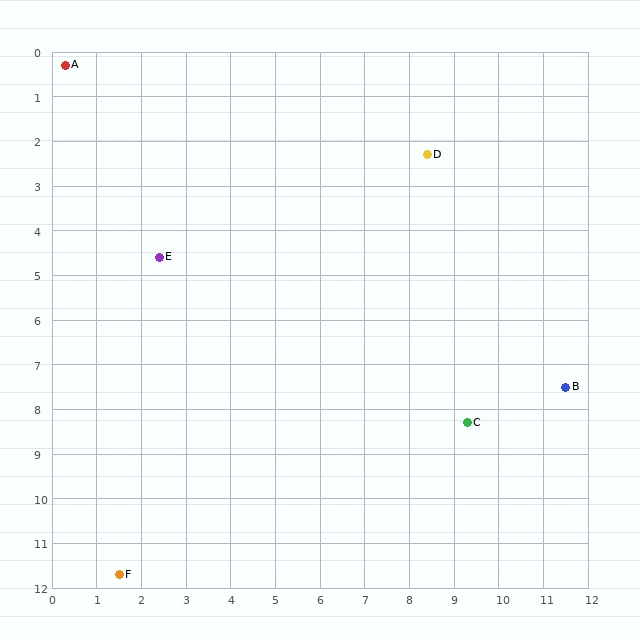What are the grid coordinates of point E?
Point E is at approximately (2.4, 4.6).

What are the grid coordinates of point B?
Point B is at approximately (11.5, 7.5).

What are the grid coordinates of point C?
Point C is at approximately (9.3, 8.3).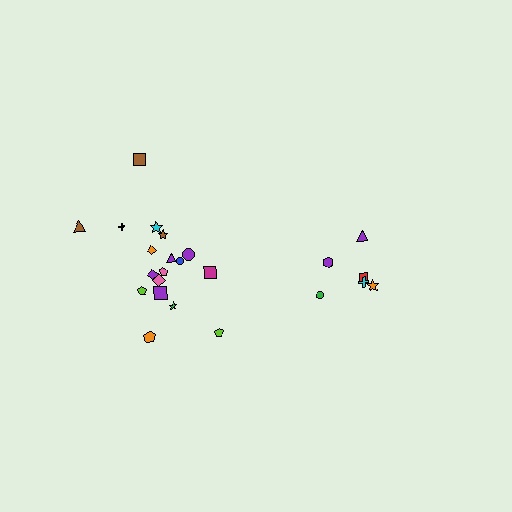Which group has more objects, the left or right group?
The left group.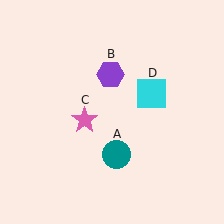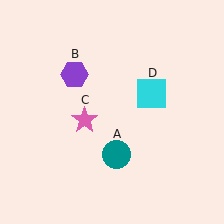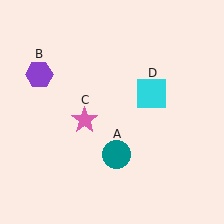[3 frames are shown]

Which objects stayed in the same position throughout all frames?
Teal circle (object A) and pink star (object C) and cyan square (object D) remained stationary.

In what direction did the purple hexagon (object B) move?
The purple hexagon (object B) moved left.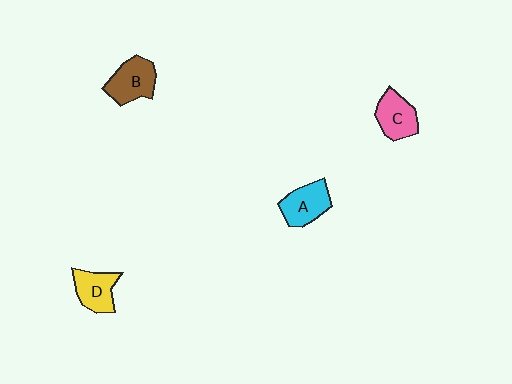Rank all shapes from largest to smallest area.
From largest to smallest: B (brown), A (cyan), C (pink), D (yellow).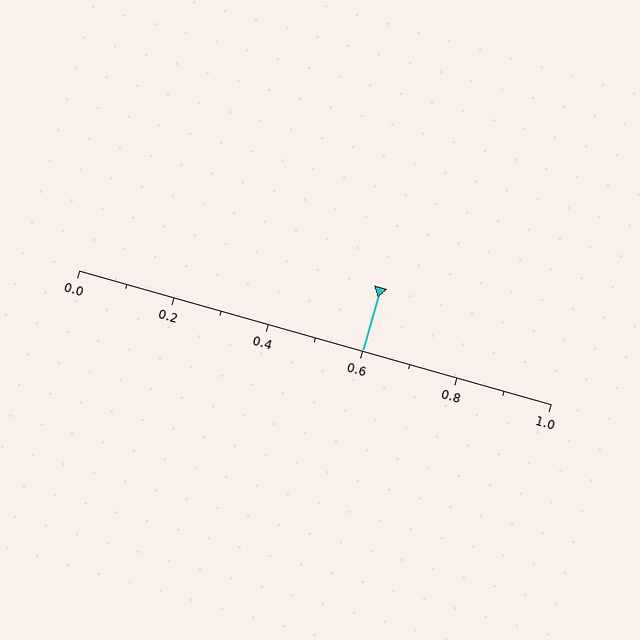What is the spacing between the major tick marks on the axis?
The major ticks are spaced 0.2 apart.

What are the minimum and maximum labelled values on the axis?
The axis runs from 0.0 to 1.0.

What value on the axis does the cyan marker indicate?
The marker indicates approximately 0.6.